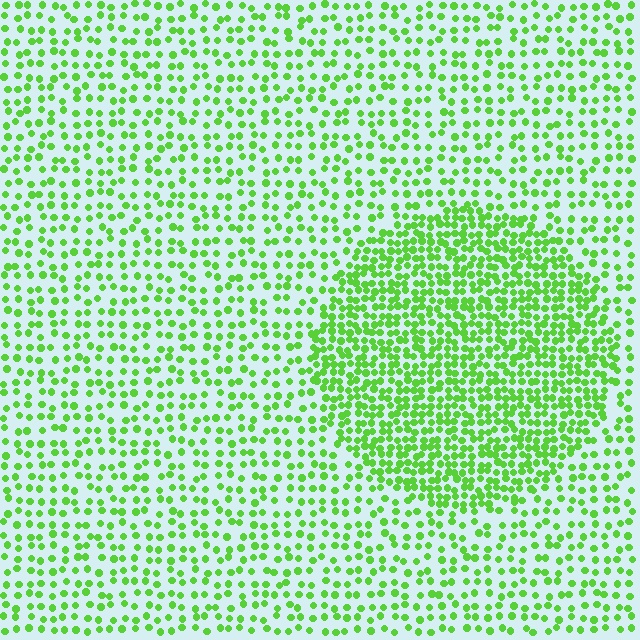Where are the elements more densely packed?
The elements are more densely packed inside the circle boundary.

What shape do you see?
I see a circle.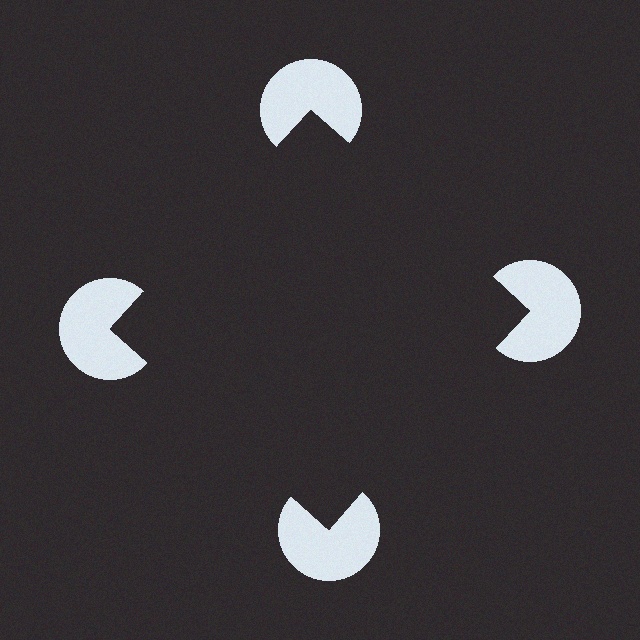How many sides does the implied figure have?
4 sides.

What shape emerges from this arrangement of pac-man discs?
An illusory square — its edges are inferred from the aligned wedge cuts in the pac-man discs, not physically drawn.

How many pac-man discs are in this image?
There are 4 — one at each vertex of the illusory square.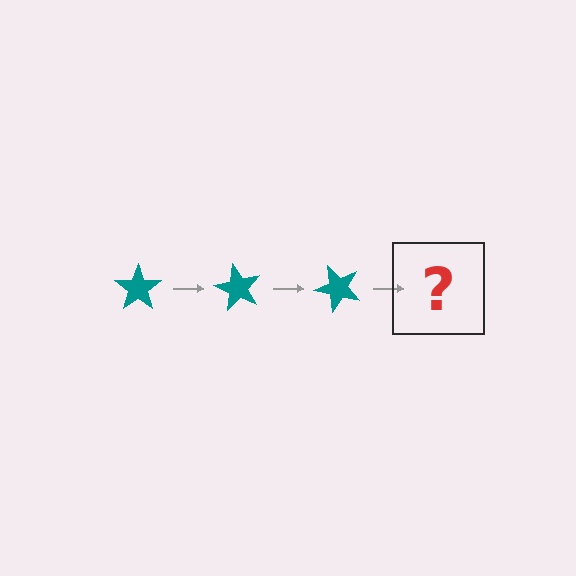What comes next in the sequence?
The next element should be a teal star rotated 180 degrees.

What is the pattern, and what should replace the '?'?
The pattern is that the star rotates 60 degrees each step. The '?' should be a teal star rotated 180 degrees.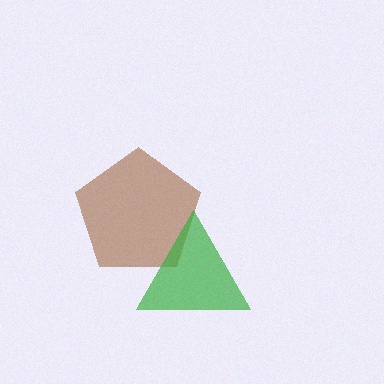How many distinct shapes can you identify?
There are 2 distinct shapes: a brown pentagon, a green triangle.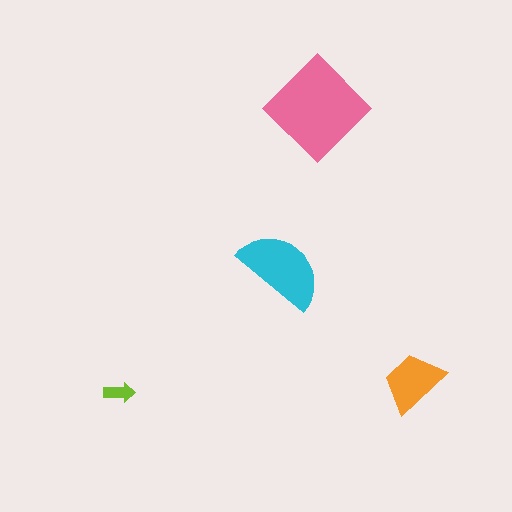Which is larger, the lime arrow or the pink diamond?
The pink diamond.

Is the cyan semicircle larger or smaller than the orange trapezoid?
Larger.